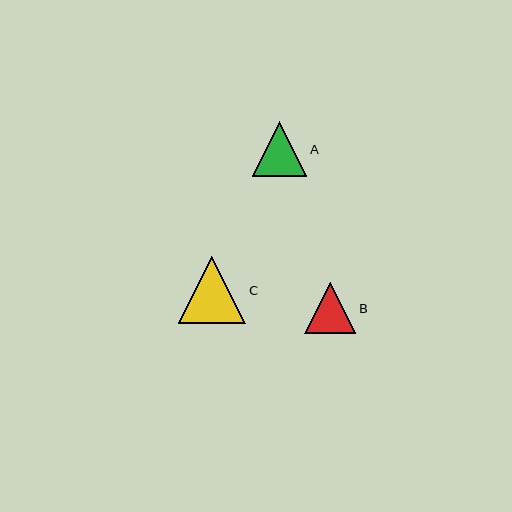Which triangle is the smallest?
Triangle B is the smallest with a size of approximately 51 pixels.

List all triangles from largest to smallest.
From largest to smallest: C, A, B.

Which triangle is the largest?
Triangle C is the largest with a size of approximately 67 pixels.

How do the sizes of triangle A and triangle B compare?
Triangle A and triangle B are approximately the same size.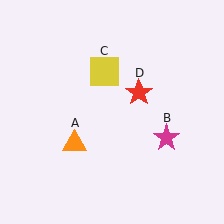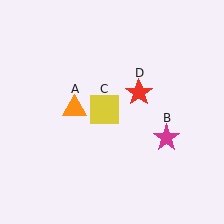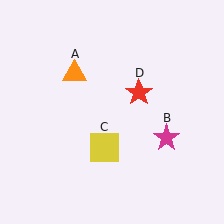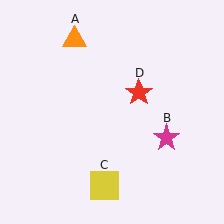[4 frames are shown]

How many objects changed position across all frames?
2 objects changed position: orange triangle (object A), yellow square (object C).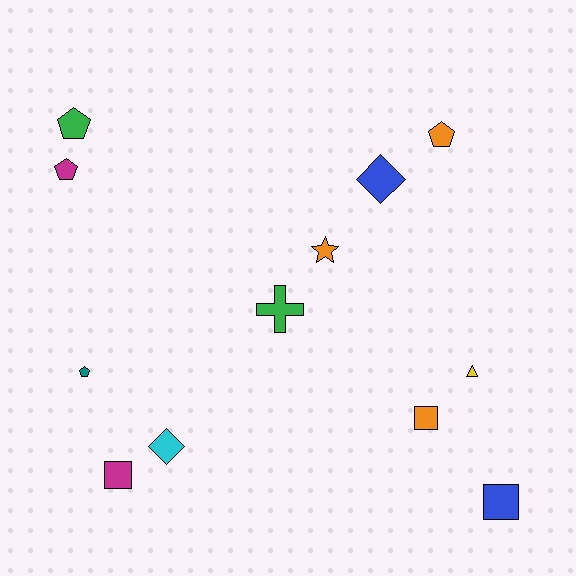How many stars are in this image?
There is 1 star.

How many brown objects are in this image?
There are no brown objects.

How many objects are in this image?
There are 12 objects.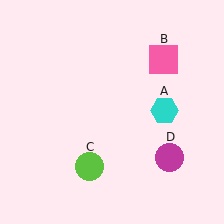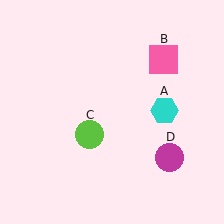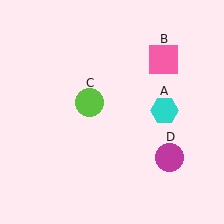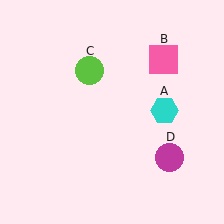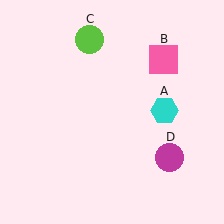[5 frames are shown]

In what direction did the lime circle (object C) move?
The lime circle (object C) moved up.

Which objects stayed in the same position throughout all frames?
Cyan hexagon (object A) and pink square (object B) and magenta circle (object D) remained stationary.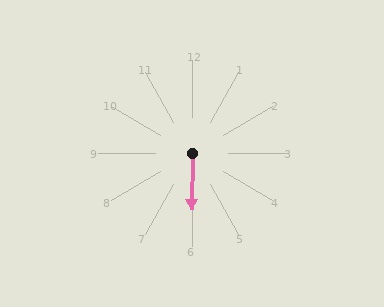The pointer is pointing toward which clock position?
Roughly 6 o'clock.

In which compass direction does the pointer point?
South.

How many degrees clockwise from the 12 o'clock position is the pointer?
Approximately 181 degrees.